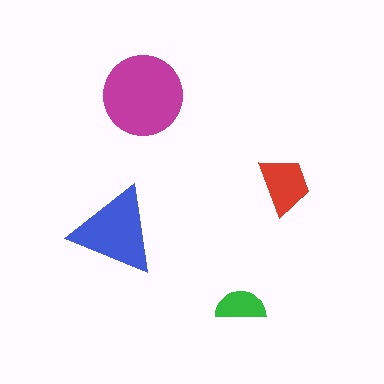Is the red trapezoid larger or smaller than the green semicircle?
Larger.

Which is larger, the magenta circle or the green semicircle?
The magenta circle.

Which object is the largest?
The magenta circle.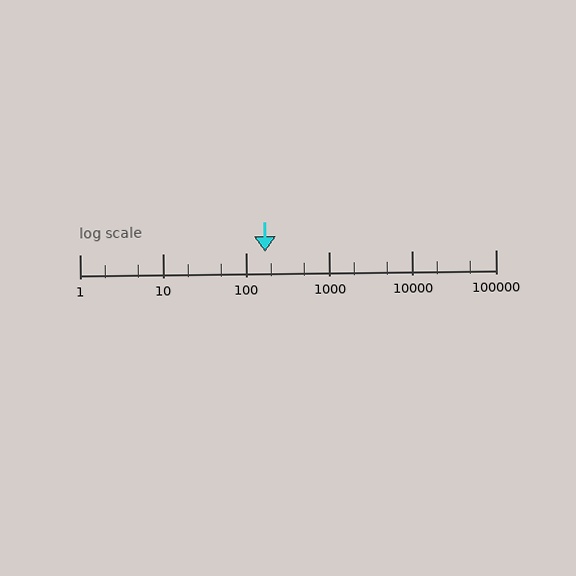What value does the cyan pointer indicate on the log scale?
The pointer indicates approximately 170.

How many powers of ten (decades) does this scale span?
The scale spans 5 decades, from 1 to 100000.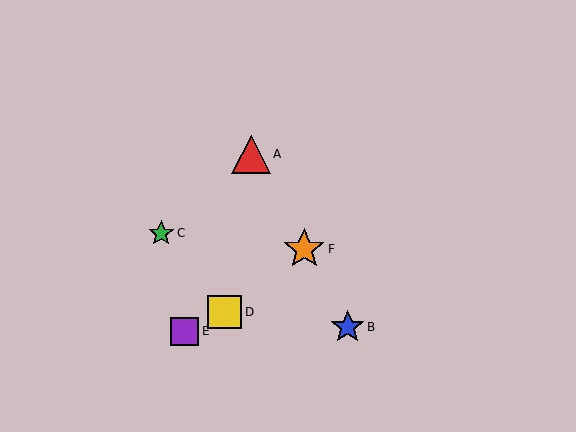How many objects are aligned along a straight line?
3 objects (A, B, F) are aligned along a straight line.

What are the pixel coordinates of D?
Object D is at (225, 312).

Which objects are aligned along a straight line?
Objects A, B, F are aligned along a straight line.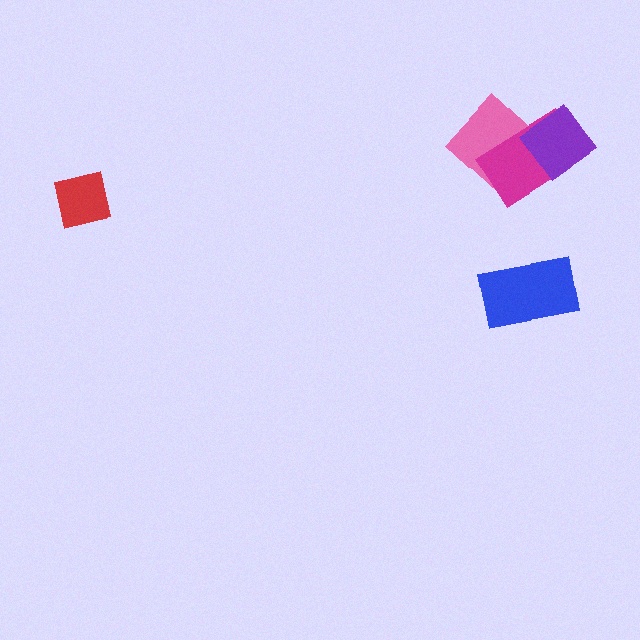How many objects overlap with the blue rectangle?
0 objects overlap with the blue rectangle.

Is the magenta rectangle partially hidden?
Yes, it is partially covered by another shape.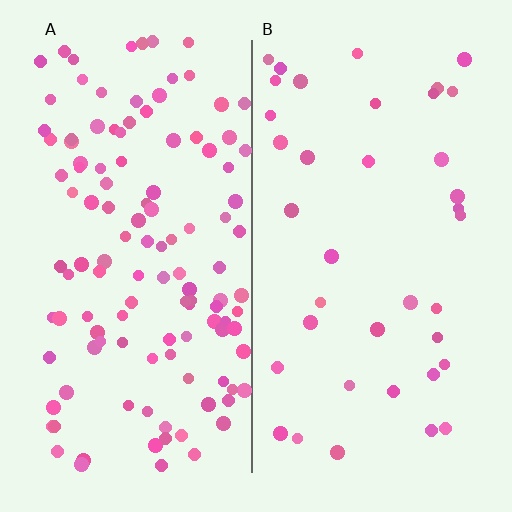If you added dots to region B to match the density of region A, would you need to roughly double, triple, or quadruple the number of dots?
Approximately triple.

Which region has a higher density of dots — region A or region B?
A (the left).